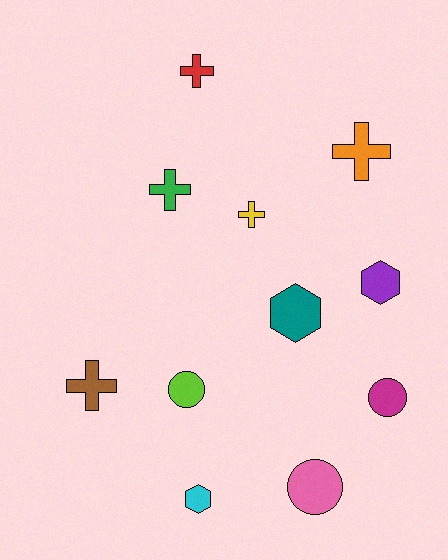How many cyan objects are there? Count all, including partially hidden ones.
There is 1 cyan object.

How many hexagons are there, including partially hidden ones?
There are 3 hexagons.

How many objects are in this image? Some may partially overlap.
There are 11 objects.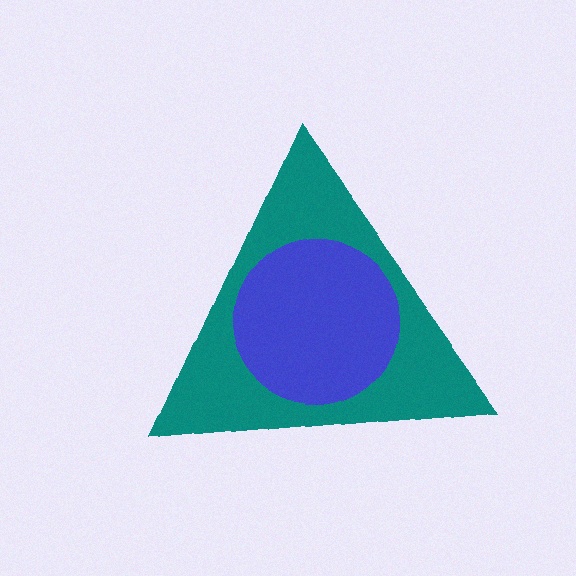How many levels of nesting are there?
2.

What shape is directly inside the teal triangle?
The blue circle.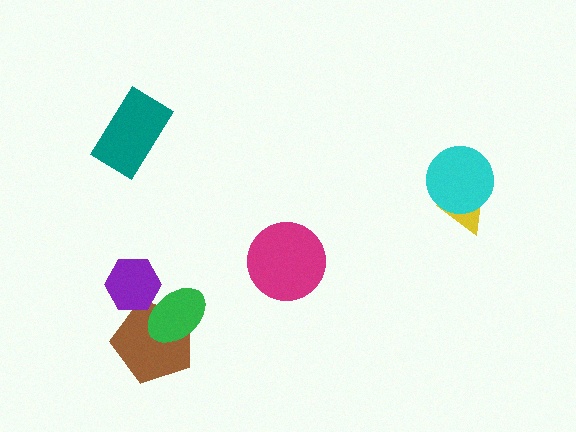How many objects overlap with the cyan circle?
1 object overlaps with the cyan circle.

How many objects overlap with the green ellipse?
2 objects overlap with the green ellipse.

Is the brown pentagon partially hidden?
Yes, it is partially covered by another shape.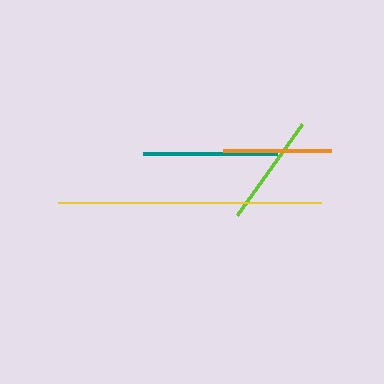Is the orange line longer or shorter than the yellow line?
The yellow line is longer than the orange line.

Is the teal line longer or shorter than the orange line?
The teal line is longer than the orange line.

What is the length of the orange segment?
The orange segment is approximately 108 pixels long.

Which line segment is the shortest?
The orange line is the shortest at approximately 108 pixels.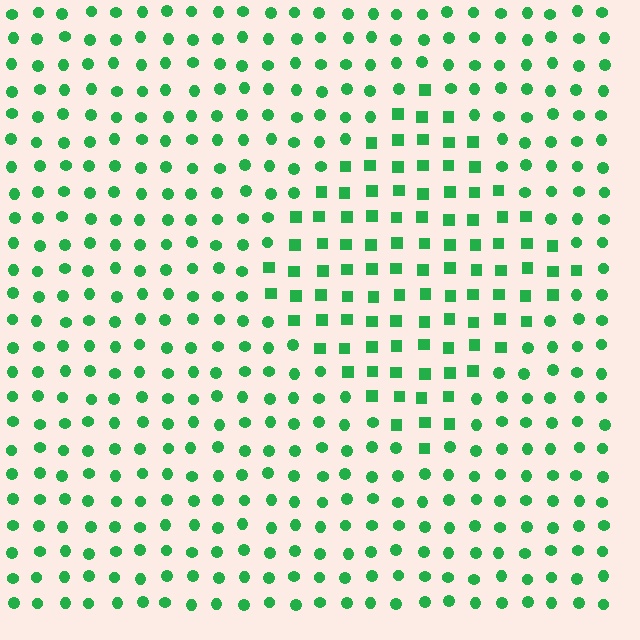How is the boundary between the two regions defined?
The boundary is defined by a change in element shape: squares inside vs. circles outside. All elements share the same color and spacing.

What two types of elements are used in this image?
The image uses squares inside the diamond region and circles outside it.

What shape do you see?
I see a diamond.